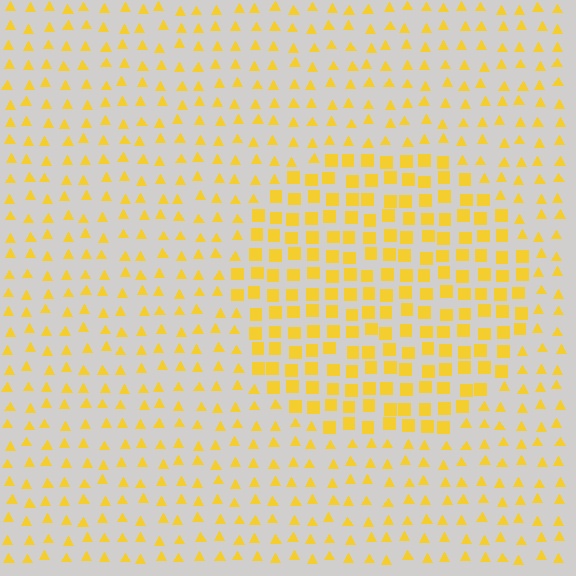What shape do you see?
I see a circle.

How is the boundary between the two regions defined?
The boundary is defined by a change in element shape: squares inside vs. triangles outside. All elements share the same color and spacing.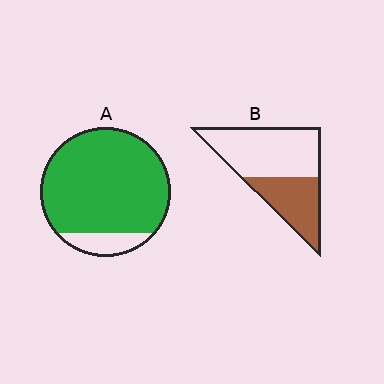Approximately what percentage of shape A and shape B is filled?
A is approximately 85% and B is approximately 40%.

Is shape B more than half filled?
No.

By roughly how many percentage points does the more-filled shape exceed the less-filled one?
By roughly 50 percentage points (A over B).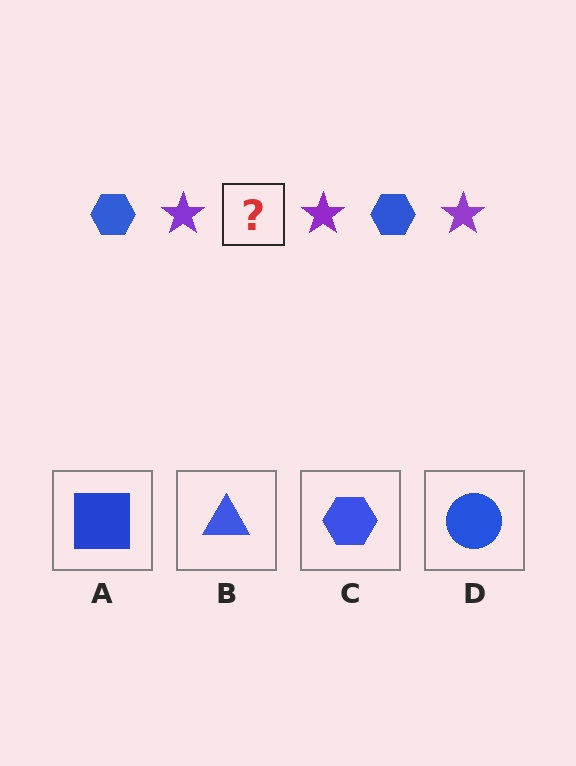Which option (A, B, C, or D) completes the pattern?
C.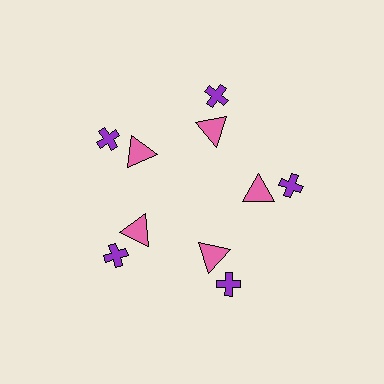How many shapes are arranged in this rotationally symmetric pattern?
There are 10 shapes, arranged in 5 groups of 2.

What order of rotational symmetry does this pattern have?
This pattern has 5-fold rotational symmetry.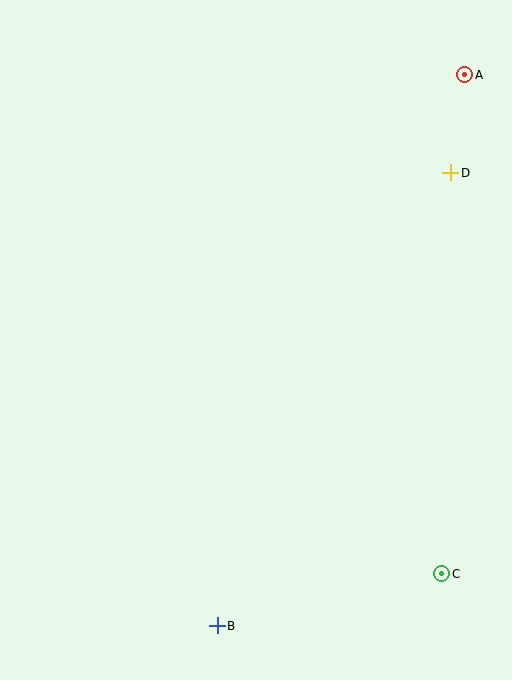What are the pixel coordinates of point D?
Point D is at (451, 173).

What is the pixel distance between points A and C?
The distance between A and C is 500 pixels.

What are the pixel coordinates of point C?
Point C is at (442, 574).